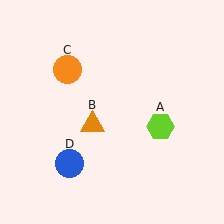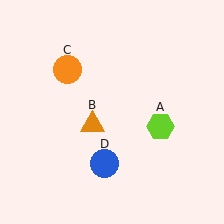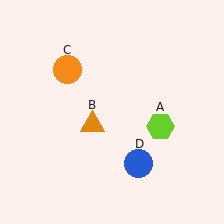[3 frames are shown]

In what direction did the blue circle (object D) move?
The blue circle (object D) moved right.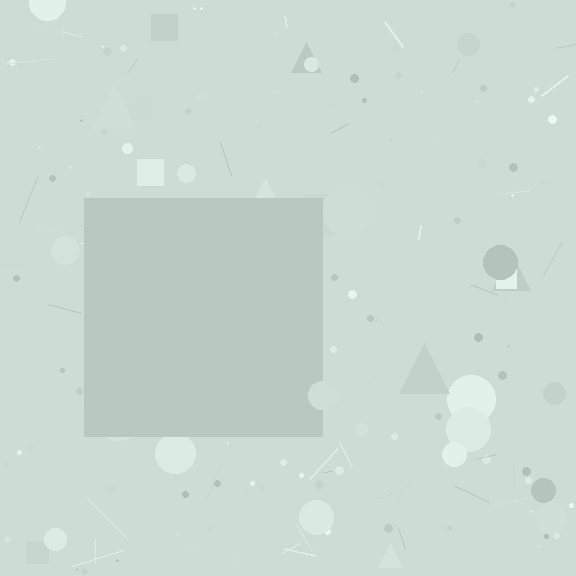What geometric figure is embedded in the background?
A square is embedded in the background.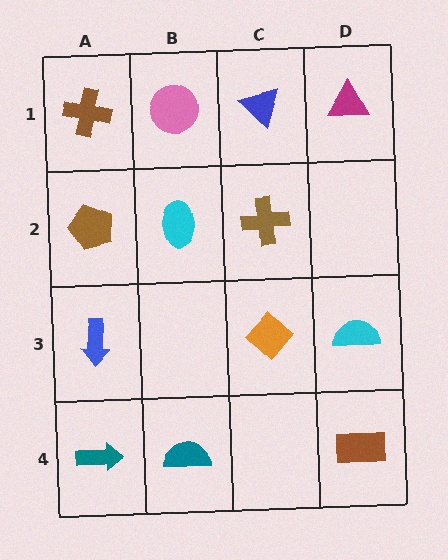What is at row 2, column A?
A brown pentagon.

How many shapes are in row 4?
3 shapes.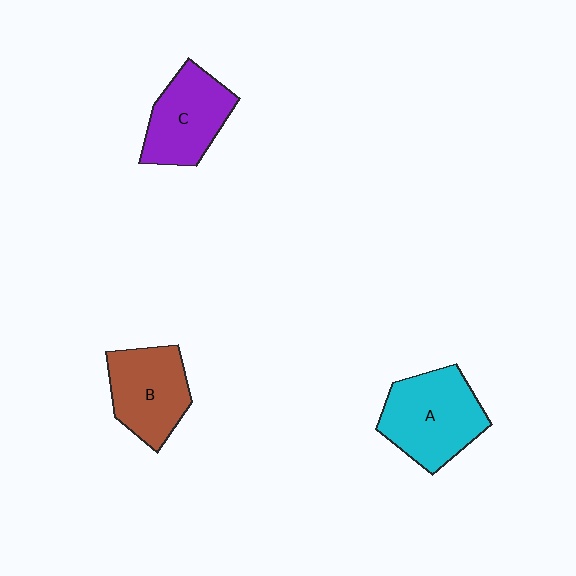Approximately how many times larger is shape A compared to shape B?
Approximately 1.2 times.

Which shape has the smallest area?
Shape C (purple).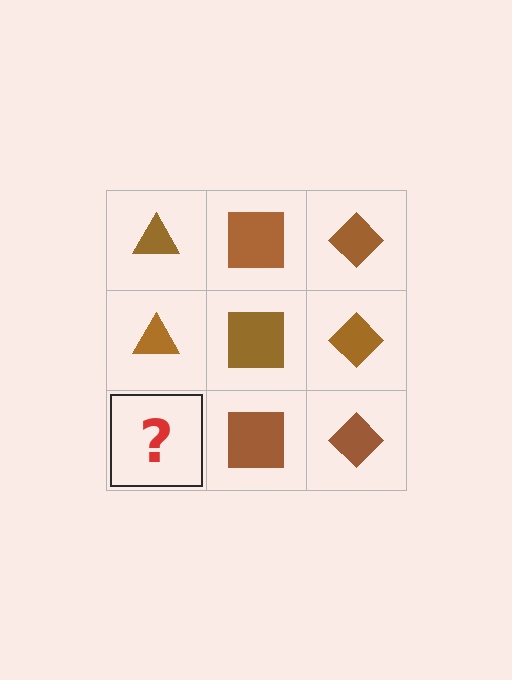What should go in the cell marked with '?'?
The missing cell should contain a brown triangle.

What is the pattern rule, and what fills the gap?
The rule is that each column has a consistent shape. The gap should be filled with a brown triangle.